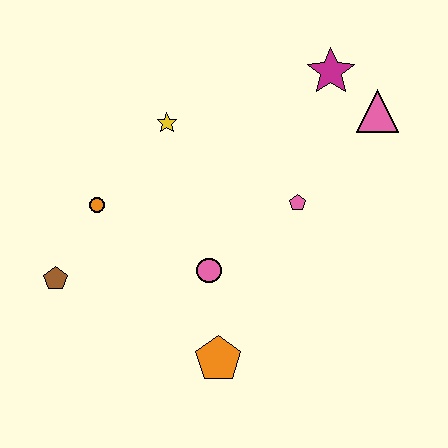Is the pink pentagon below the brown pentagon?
No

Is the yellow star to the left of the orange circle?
No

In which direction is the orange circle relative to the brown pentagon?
The orange circle is above the brown pentagon.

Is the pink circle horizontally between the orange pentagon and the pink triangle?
No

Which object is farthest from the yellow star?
The orange pentagon is farthest from the yellow star.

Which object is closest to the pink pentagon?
The pink circle is closest to the pink pentagon.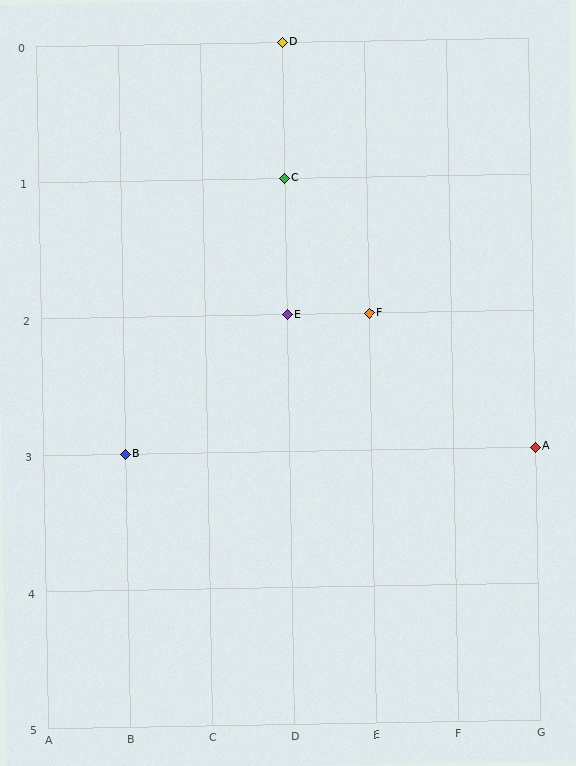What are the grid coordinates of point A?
Point A is at grid coordinates (G, 3).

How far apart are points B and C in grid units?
Points B and C are 2 columns and 2 rows apart (about 2.8 grid units diagonally).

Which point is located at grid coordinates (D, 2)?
Point E is at (D, 2).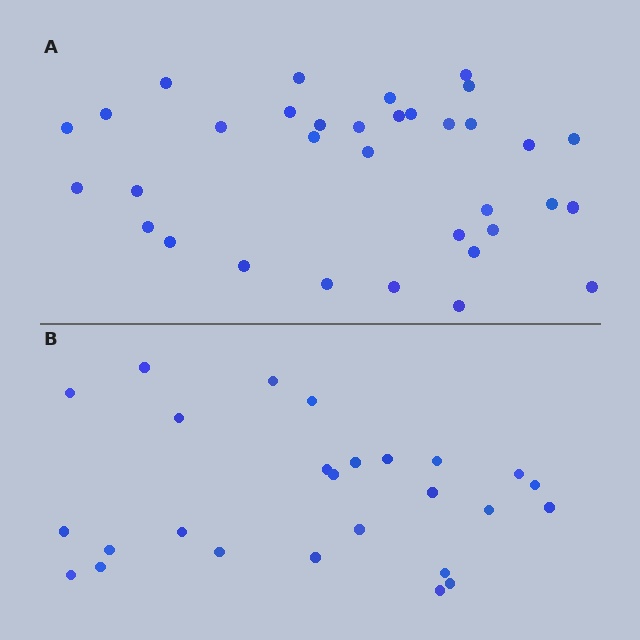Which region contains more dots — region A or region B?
Region A (the top region) has more dots.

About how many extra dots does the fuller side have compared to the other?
Region A has roughly 8 or so more dots than region B.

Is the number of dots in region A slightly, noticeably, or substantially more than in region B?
Region A has noticeably more, but not dramatically so. The ratio is roughly 1.3 to 1.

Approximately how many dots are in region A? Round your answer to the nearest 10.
About 30 dots. (The exact count is 34, which rounds to 30.)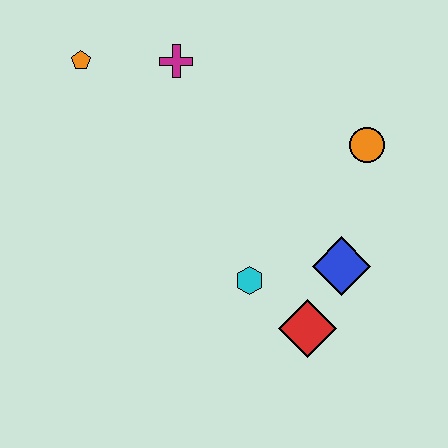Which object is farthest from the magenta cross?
The red diamond is farthest from the magenta cross.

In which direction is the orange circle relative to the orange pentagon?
The orange circle is to the right of the orange pentagon.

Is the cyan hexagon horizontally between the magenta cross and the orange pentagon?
No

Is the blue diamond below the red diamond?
No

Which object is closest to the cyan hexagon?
The red diamond is closest to the cyan hexagon.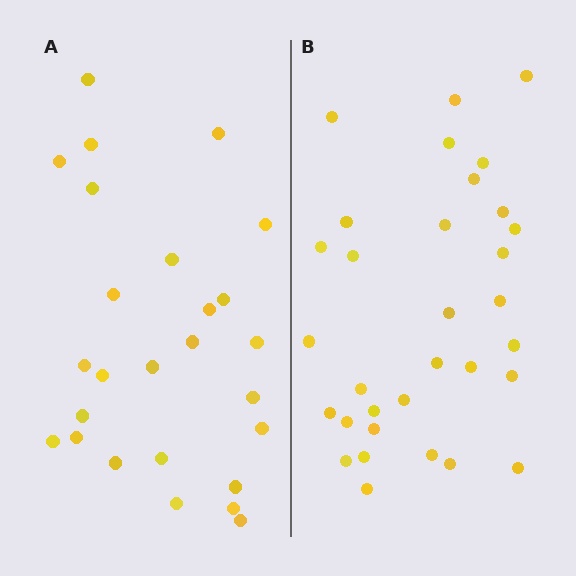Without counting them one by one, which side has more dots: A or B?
Region B (the right region) has more dots.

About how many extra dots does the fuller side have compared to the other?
Region B has about 6 more dots than region A.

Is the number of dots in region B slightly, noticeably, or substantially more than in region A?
Region B has only slightly more — the two regions are fairly close. The ratio is roughly 1.2 to 1.